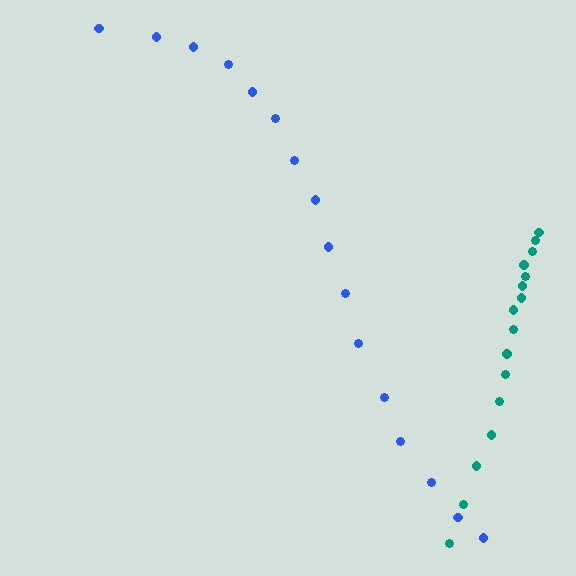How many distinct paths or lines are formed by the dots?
There are 2 distinct paths.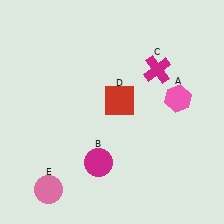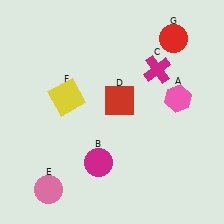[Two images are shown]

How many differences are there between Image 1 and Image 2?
There are 2 differences between the two images.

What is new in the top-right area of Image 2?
A red circle (G) was added in the top-right area of Image 2.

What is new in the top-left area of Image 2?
A yellow square (F) was added in the top-left area of Image 2.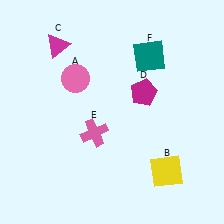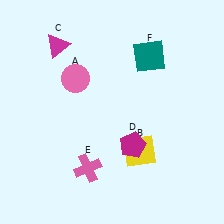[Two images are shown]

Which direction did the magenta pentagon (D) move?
The magenta pentagon (D) moved down.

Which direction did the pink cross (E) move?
The pink cross (E) moved down.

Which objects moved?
The objects that moved are: the yellow square (B), the magenta pentagon (D), the pink cross (E).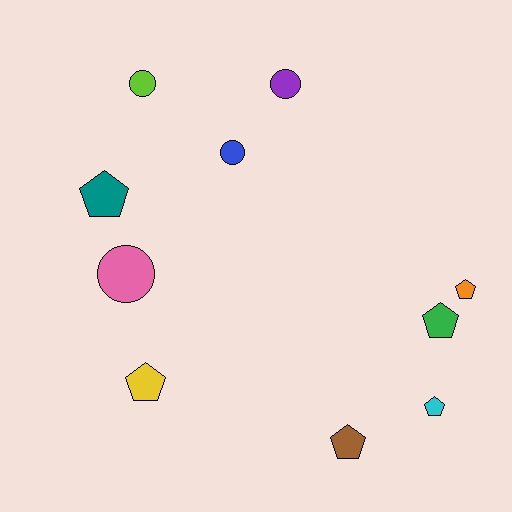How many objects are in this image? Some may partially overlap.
There are 10 objects.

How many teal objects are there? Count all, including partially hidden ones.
There is 1 teal object.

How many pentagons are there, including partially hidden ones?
There are 6 pentagons.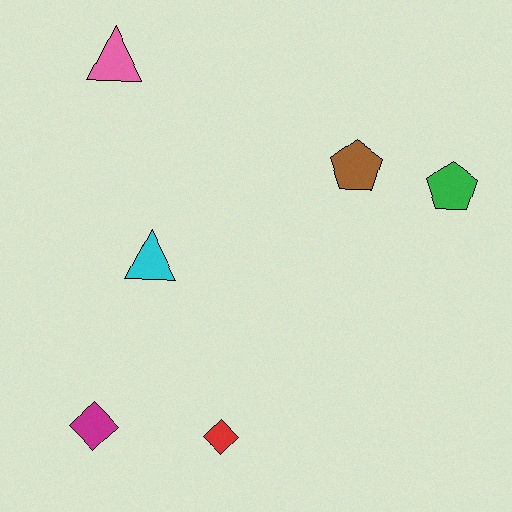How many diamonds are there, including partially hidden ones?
There are 2 diamonds.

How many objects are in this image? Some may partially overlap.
There are 6 objects.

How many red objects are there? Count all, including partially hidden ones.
There is 1 red object.